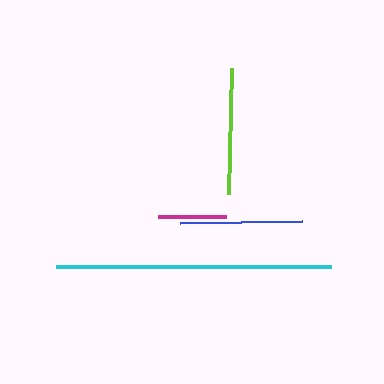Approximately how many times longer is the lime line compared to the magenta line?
The lime line is approximately 1.9 times the length of the magenta line.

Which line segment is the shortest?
The magenta line is the shortest at approximately 68 pixels.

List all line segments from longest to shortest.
From longest to shortest: cyan, lime, blue, magenta.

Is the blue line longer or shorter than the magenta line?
The blue line is longer than the magenta line.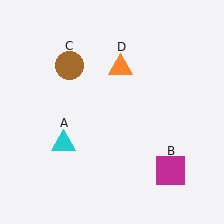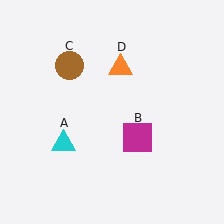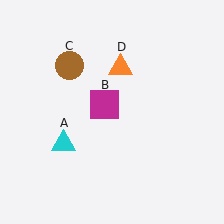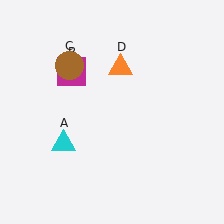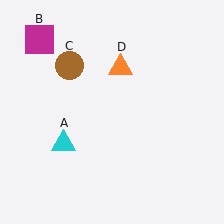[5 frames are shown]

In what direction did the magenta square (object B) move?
The magenta square (object B) moved up and to the left.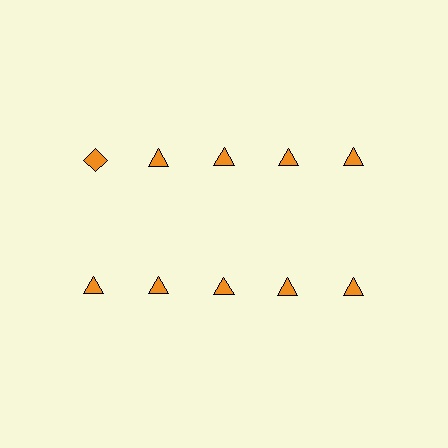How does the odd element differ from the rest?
It has a different shape: diamond instead of triangle.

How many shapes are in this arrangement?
There are 10 shapes arranged in a grid pattern.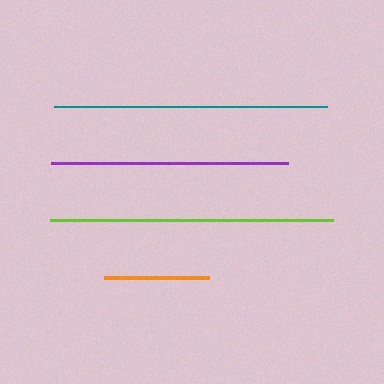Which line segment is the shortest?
The orange line is the shortest at approximately 105 pixels.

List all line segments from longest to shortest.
From longest to shortest: lime, teal, purple, orange.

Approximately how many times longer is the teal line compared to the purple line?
The teal line is approximately 1.2 times the length of the purple line.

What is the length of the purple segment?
The purple segment is approximately 237 pixels long.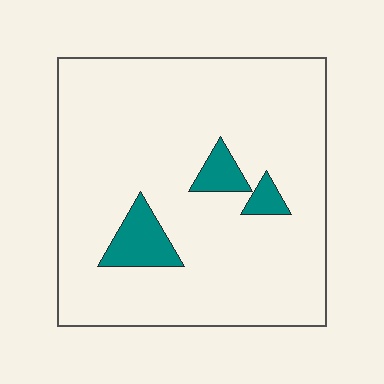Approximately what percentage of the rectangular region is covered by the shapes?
Approximately 10%.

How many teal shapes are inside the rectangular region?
3.